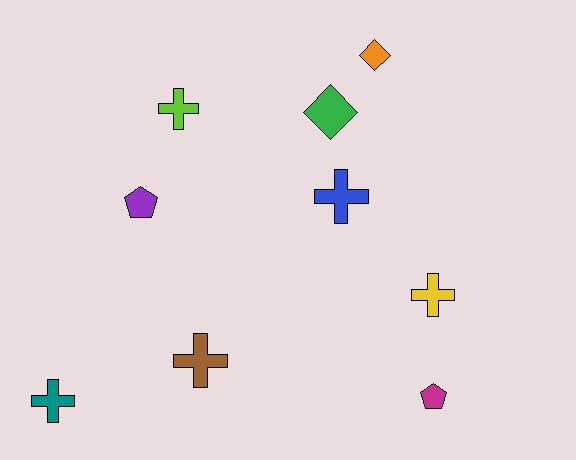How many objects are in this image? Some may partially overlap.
There are 9 objects.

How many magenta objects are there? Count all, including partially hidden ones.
There is 1 magenta object.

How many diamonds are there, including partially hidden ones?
There are 2 diamonds.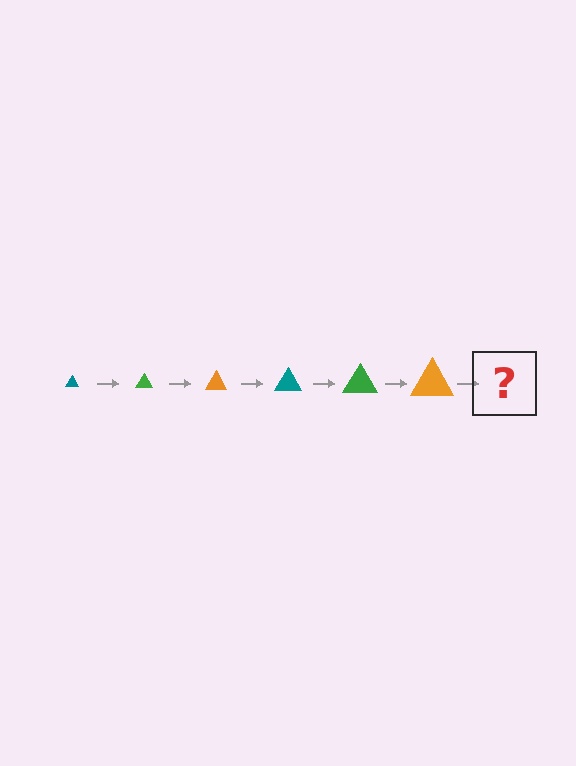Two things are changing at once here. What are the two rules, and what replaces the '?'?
The two rules are that the triangle grows larger each step and the color cycles through teal, green, and orange. The '?' should be a teal triangle, larger than the previous one.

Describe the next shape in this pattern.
It should be a teal triangle, larger than the previous one.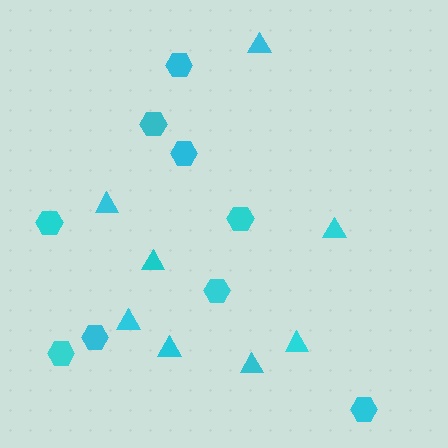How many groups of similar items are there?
There are 2 groups: one group of triangles (8) and one group of hexagons (9).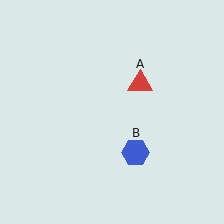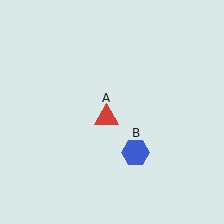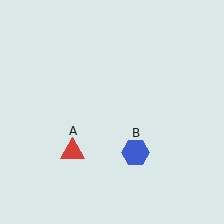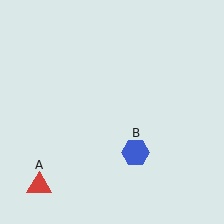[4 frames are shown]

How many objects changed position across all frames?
1 object changed position: red triangle (object A).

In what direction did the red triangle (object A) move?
The red triangle (object A) moved down and to the left.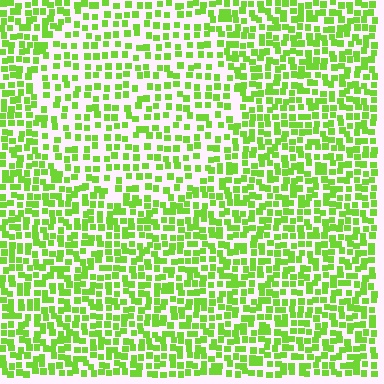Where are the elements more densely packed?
The elements are more densely packed outside the circle boundary.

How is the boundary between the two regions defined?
The boundary is defined by a change in element density (approximately 1.6x ratio). All elements are the same color, size, and shape.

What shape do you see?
I see a circle.